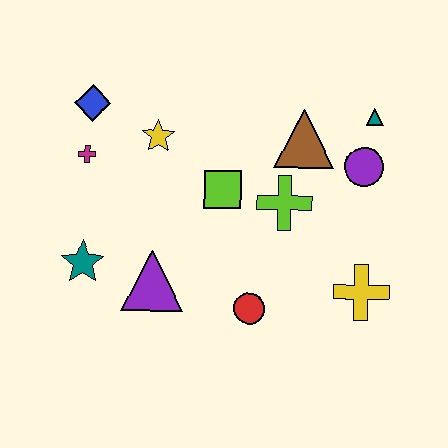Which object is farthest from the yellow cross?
The blue diamond is farthest from the yellow cross.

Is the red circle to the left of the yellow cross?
Yes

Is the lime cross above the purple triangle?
Yes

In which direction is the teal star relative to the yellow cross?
The teal star is to the left of the yellow cross.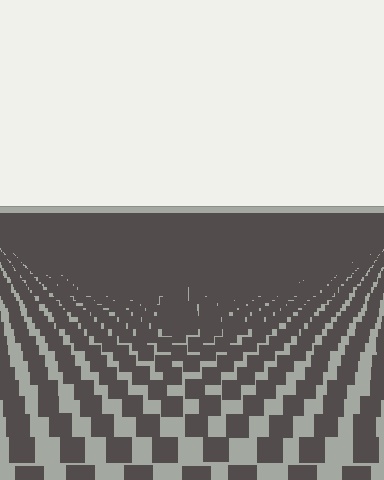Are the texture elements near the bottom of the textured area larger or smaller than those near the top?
Larger. Near the bottom, elements are closer to the viewer and appear at a bigger on-screen size.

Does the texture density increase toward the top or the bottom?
Density increases toward the top.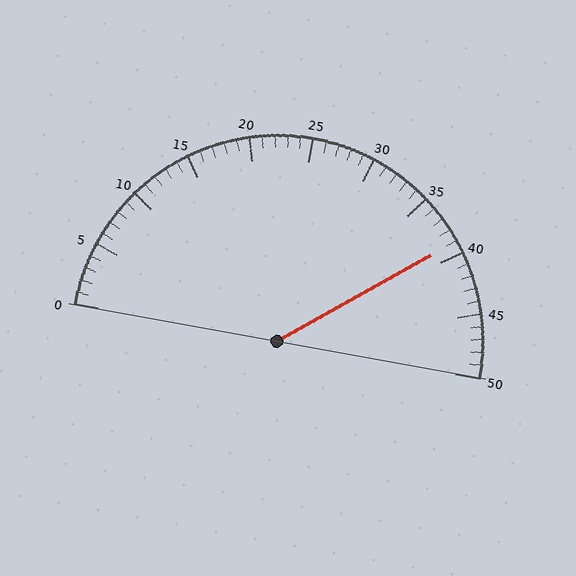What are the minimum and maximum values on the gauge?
The gauge ranges from 0 to 50.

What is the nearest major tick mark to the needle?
The nearest major tick mark is 40.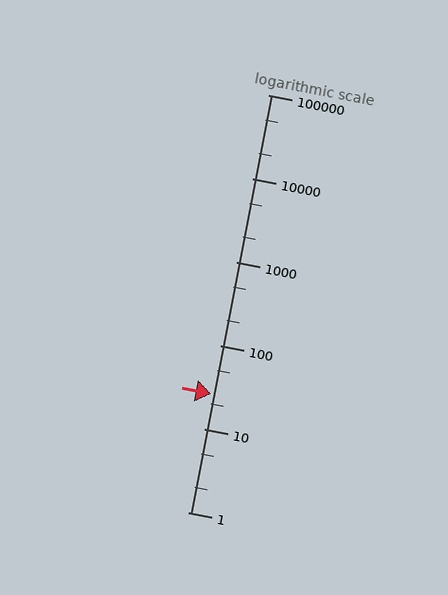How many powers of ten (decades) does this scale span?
The scale spans 5 decades, from 1 to 100000.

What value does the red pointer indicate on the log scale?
The pointer indicates approximately 26.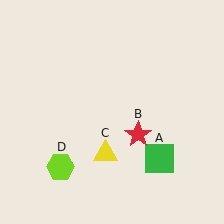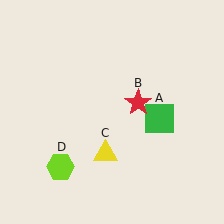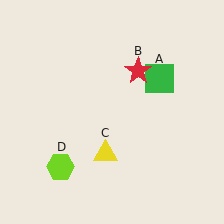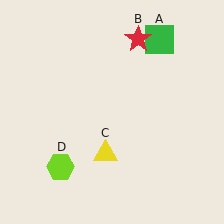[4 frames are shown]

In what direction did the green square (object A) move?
The green square (object A) moved up.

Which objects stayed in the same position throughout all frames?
Yellow triangle (object C) and lime hexagon (object D) remained stationary.